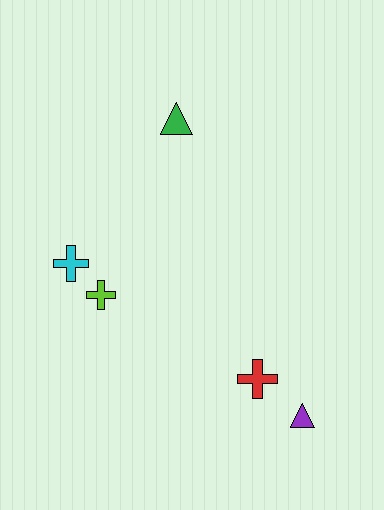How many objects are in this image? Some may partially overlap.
There are 5 objects.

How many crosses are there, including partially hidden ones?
There are 3 crosses.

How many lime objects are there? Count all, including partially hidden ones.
There is 1 lime object.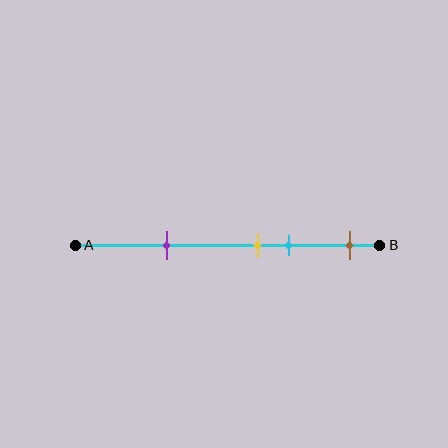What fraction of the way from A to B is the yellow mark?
The yellow mark is approximately 60% (0.6) of the way from A to B.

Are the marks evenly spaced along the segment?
No, the marks are not evenly spaced.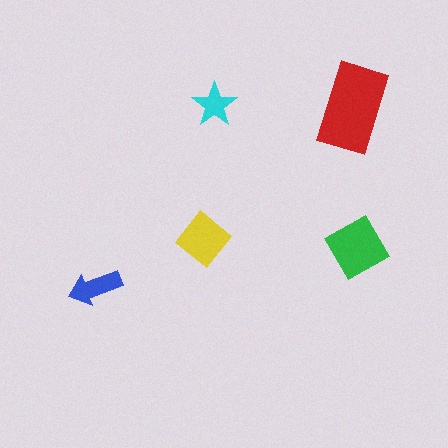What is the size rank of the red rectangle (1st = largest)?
1st.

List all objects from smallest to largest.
The cyan star, the blue arrow, the yellow diamond, the green square, the red rectangle.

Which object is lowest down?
The blue arrow is bottommost.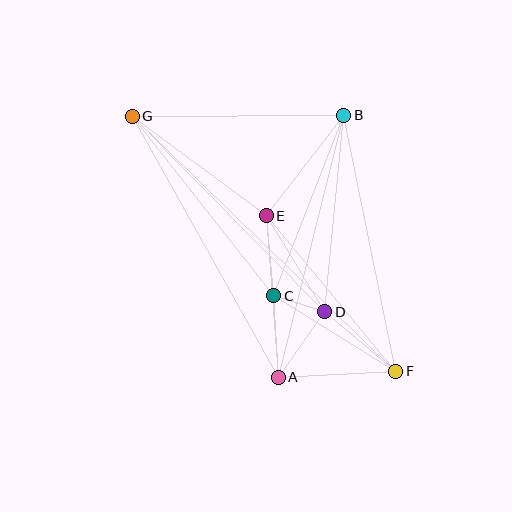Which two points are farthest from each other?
Points F and G are farthest from each other.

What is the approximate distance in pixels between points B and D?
The distance between B and D is approximately 198 pixels.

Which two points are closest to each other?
Points C and D are closest to each other.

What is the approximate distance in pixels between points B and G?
The distance between B and G is approximately 211 pixels.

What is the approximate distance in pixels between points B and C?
The distance between B and C is approximately 194 pixels.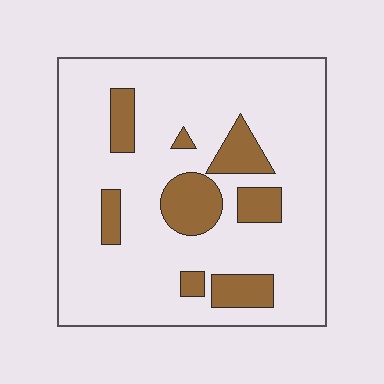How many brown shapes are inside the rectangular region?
8.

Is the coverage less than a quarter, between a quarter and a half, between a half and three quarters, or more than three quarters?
Less than a quarter.